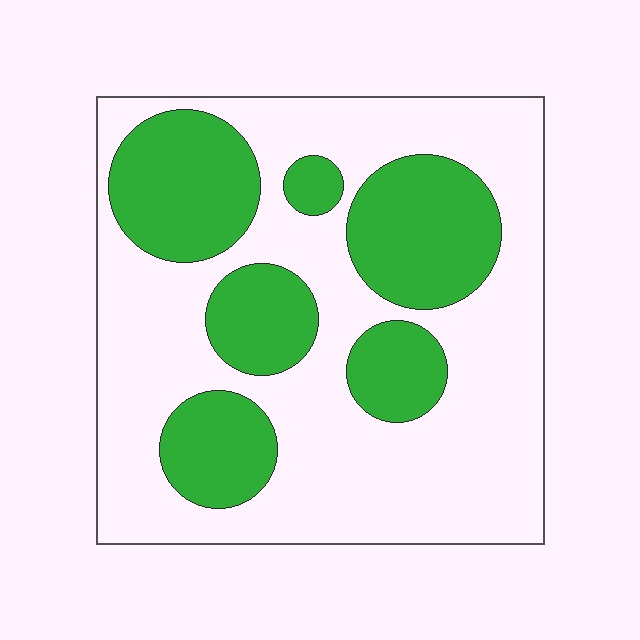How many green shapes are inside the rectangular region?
6.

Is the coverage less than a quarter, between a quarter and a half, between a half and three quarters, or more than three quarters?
Between a quarter and a half.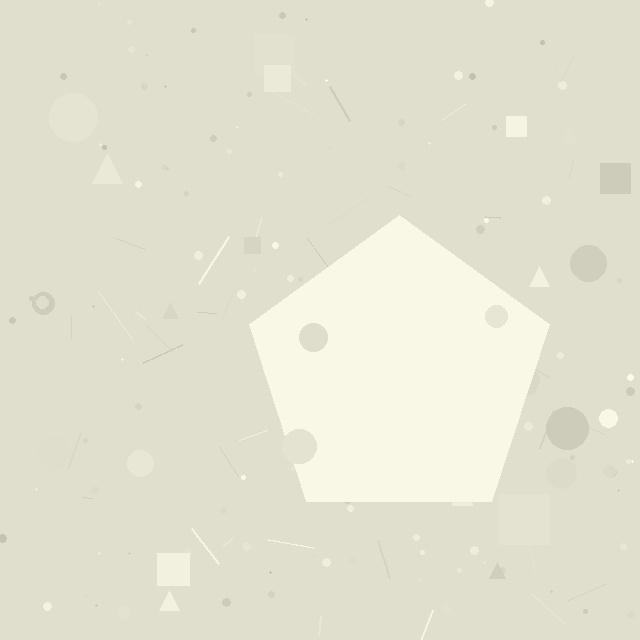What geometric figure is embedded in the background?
A pentagon is embedded in the background.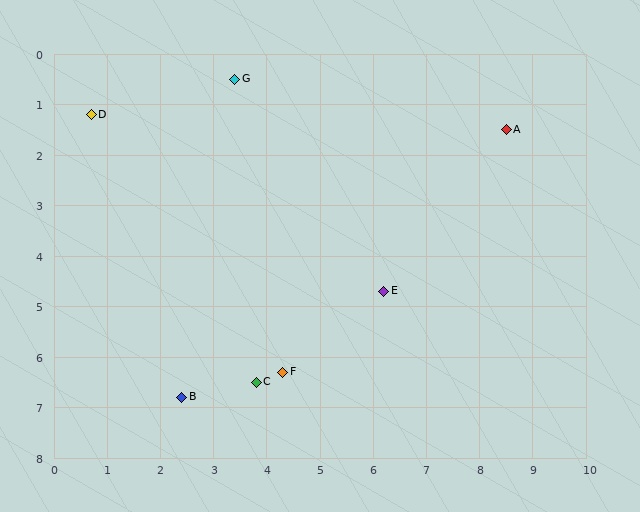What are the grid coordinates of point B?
Point B is at approximately (2.4, 6.8).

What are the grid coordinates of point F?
Point F is at approximately (4.3, 6.3).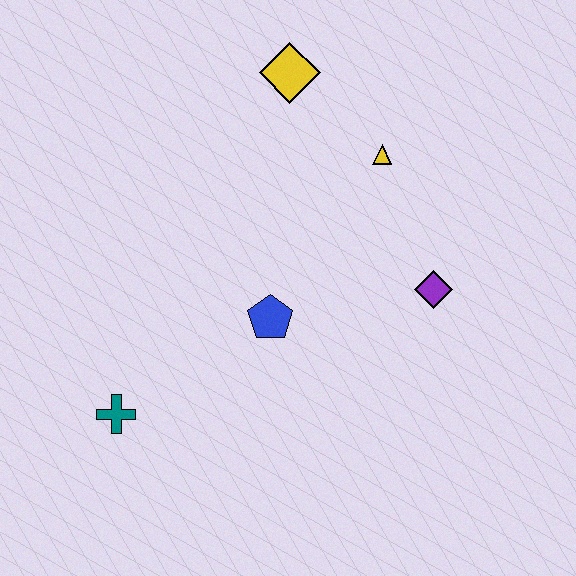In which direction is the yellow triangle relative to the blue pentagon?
The yellow triangle is above the blue pentagon.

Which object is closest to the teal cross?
The blue pentagon is closest to the teal cross.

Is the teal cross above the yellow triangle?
No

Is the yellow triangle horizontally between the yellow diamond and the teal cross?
No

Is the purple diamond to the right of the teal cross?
Yes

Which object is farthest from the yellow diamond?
The teal cross is farthest from the yellow diamond.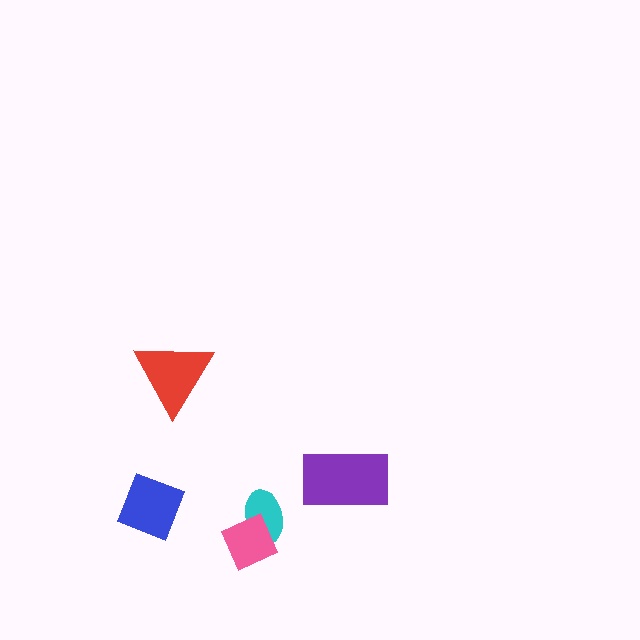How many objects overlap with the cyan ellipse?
1 object overlaps with the cyan ellipse.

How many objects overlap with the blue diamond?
0 objects overlap with the blue diamond.